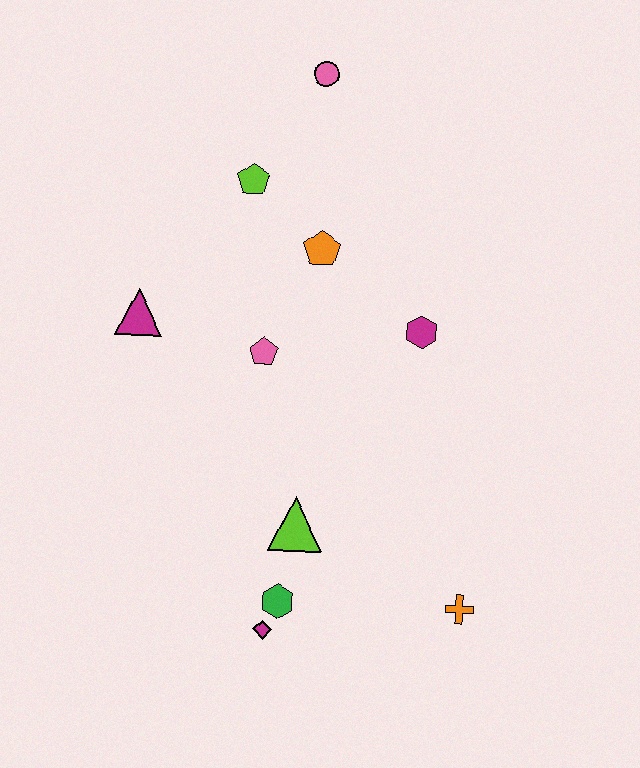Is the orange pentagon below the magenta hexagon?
No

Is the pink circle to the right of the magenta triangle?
Yes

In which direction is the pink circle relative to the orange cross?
The pink circle is above the orange cross.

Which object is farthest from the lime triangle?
The pink circle is farthest from the lime triangle.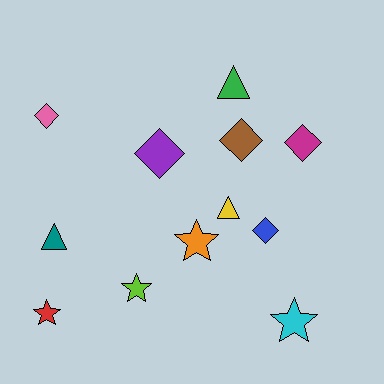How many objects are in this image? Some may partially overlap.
There are 12 objects.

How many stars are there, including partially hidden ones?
There are 4 stars.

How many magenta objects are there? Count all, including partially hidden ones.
There is 1 magenta object.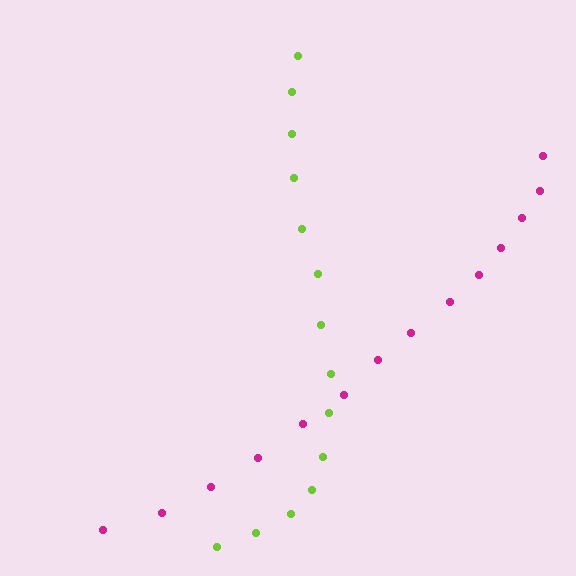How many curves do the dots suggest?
There are 2 distinct paths.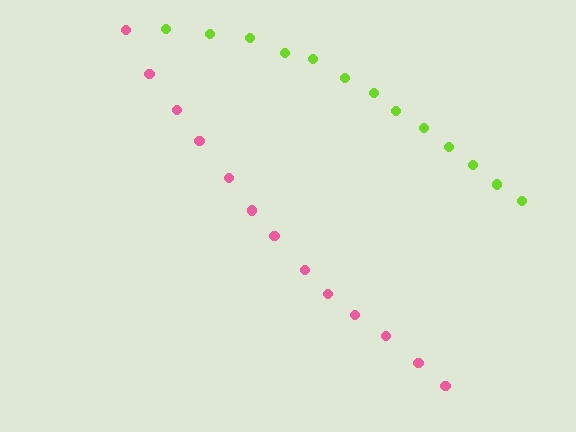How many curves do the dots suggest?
There are 2 distinct paths.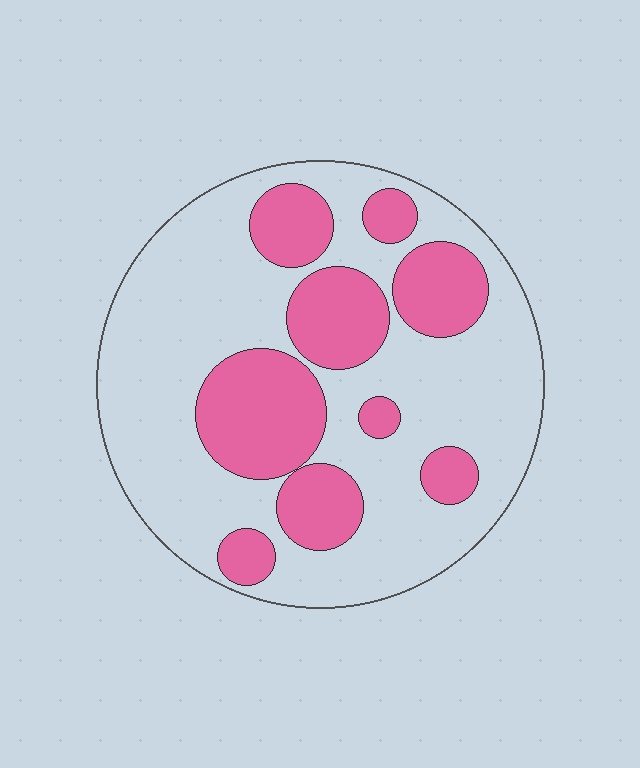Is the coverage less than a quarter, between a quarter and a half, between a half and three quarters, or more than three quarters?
Between a quarter and a half.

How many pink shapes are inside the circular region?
9.